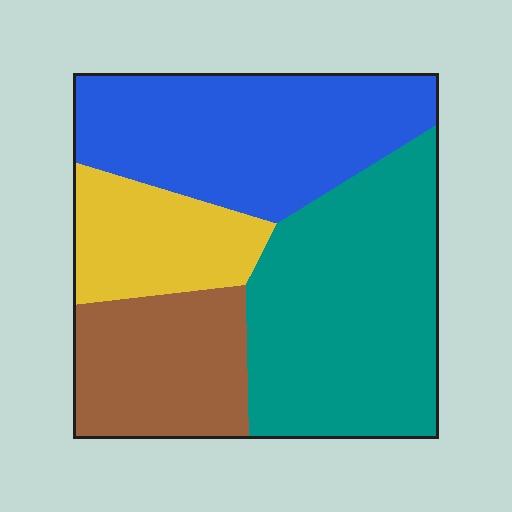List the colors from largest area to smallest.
From largest to smallest: teal, blue, brown, yellow.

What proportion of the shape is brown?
Brown takes up between a sixth and a third of the shape.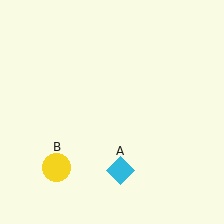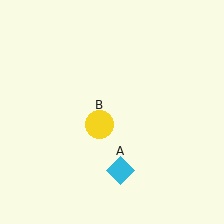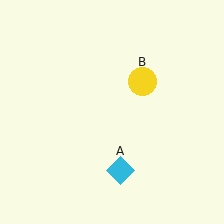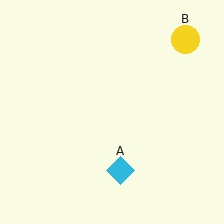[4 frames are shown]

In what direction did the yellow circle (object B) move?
The yellow circle (object B) moved up and to the right.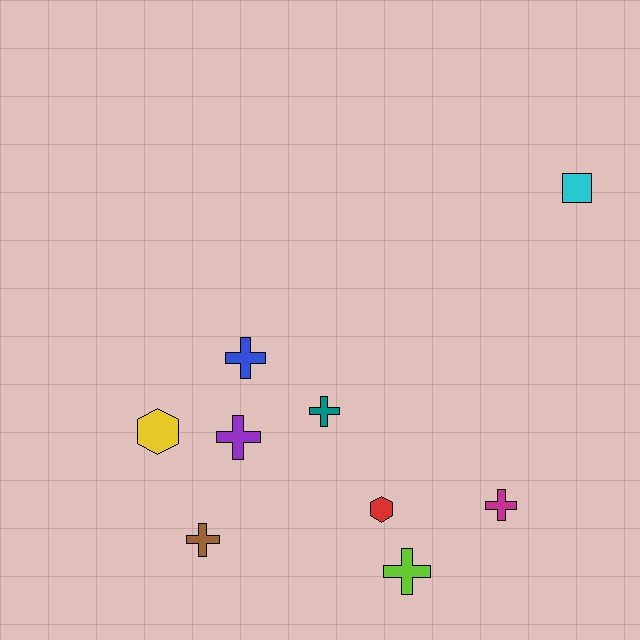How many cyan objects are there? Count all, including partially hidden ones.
There is 1 cyan object.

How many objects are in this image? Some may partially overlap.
There are 9 objects.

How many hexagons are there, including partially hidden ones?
There are 2 hexagons.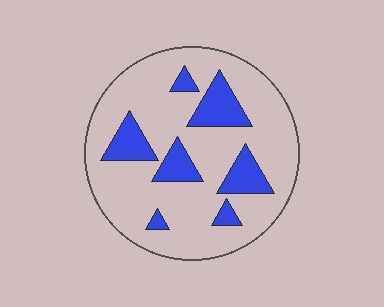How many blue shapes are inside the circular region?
7.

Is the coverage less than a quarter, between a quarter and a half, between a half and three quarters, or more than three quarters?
Less than a quarter.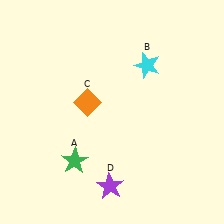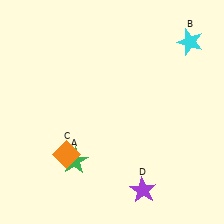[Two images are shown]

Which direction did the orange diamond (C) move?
The orange diamond (C) moved down.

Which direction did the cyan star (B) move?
The cyan star (B) moved right.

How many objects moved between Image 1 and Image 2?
3 objects moved between the two images.